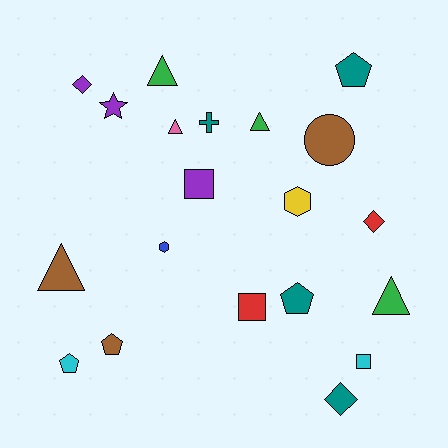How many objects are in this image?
There are 20 objects.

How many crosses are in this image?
There is 1 cross.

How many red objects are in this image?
There are 2 red objects.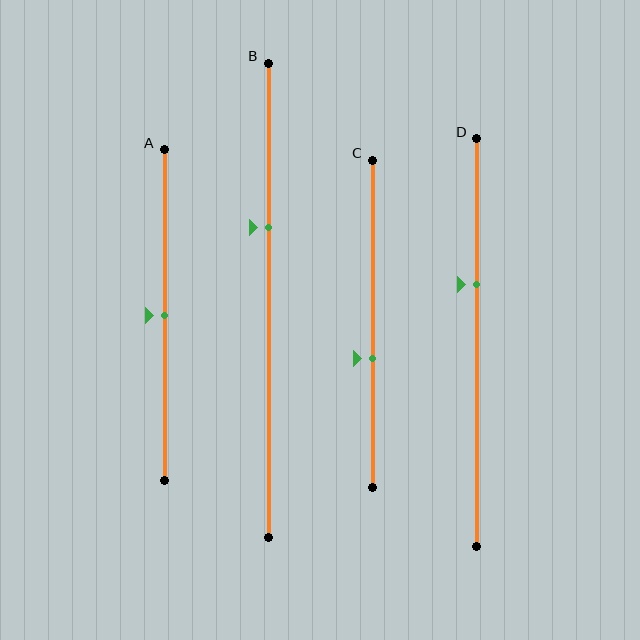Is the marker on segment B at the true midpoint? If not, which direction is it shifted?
No, the marker on segment B is shifted upward by about 15% of the segment length.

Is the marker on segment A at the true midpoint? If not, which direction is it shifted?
Yes, the marker on segment A is at the true midpoint.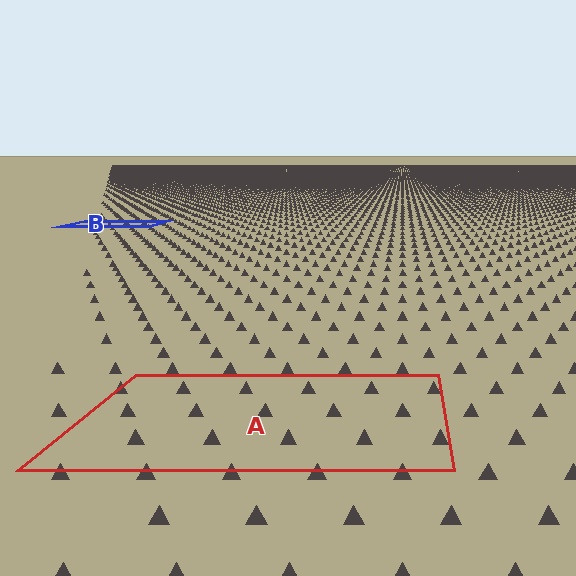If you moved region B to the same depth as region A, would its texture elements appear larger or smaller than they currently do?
They would appear larger. At a closer depth, the same texture elements are projected at a bigger on-screen size.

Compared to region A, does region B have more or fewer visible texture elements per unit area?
Region B has more texture elements per unit area — they are packed more densely because it is farther away.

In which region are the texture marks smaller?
The texture marks are smaller in region B, because it is farther away.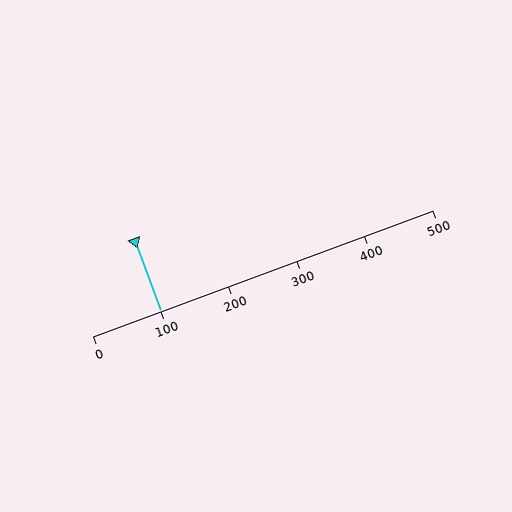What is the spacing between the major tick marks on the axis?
The major ticks are spaced 100 apart.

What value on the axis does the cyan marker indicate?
The marker indicates approximately 100.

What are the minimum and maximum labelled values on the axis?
The axis runs from 0 to 500.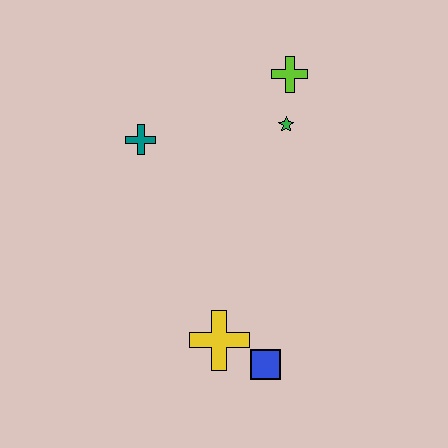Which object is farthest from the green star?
The blue square is farthest from the green star.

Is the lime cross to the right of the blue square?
Yes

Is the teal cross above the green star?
No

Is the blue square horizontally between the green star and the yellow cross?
Yes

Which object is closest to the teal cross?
The green star is closest to the teal cross.